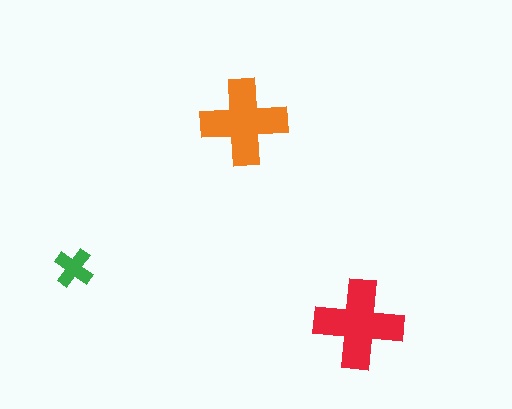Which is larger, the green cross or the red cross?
The red one.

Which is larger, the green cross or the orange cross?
The orange one.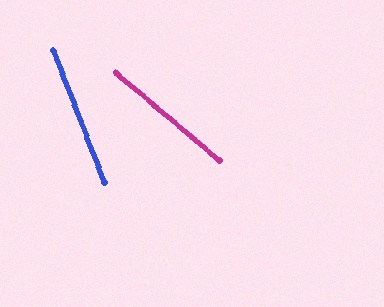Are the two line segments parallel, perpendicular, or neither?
Neither parallel nor perpendicular — they differ by about 29°.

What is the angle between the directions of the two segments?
Approximately 29 degrees.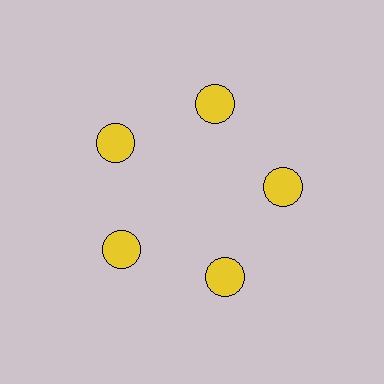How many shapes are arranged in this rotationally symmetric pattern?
There are 5 shapes, arranged in 5 groups of 1.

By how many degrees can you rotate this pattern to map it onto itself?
The pattern maps onto itself every 72 degrees of rotation.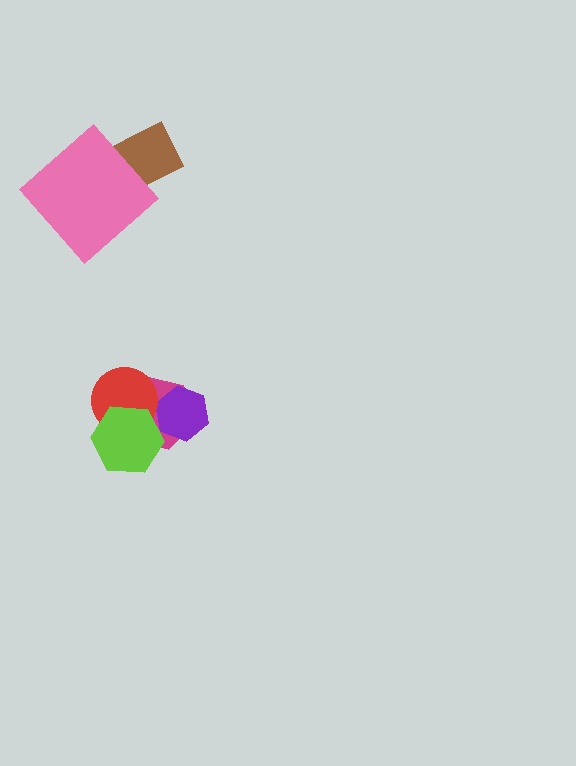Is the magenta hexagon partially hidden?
Yes, it is partially covered by another shape.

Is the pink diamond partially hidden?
No, no other shape covers it.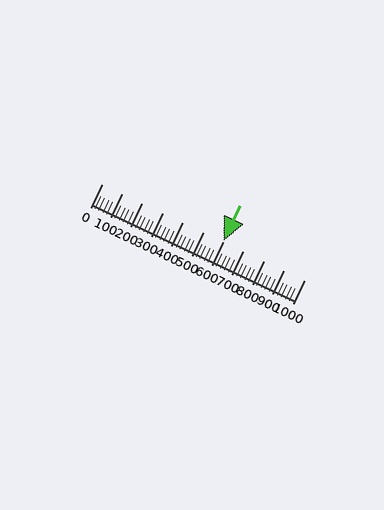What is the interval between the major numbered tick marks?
The major tick marks are spaced 100 units apart.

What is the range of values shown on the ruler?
The ruler shows values from 0 to 1000.